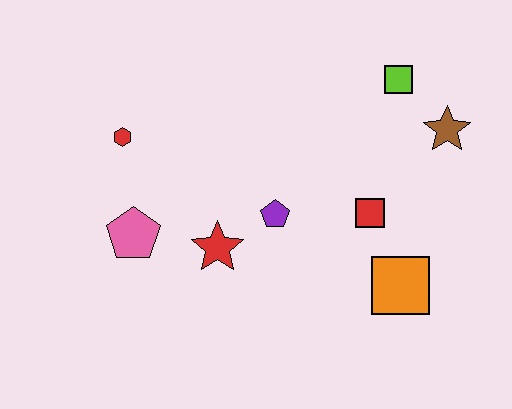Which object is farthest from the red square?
The red hexagon is farthest from the red square.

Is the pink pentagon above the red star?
Yes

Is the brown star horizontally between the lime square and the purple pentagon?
No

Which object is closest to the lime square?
The brown star is closest to the lime square.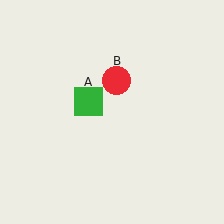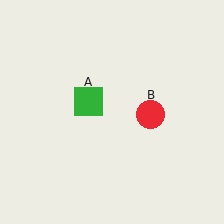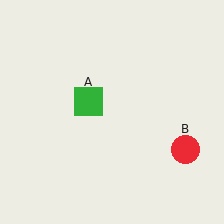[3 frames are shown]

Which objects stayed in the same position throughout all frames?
Green square (object A) remained stationary.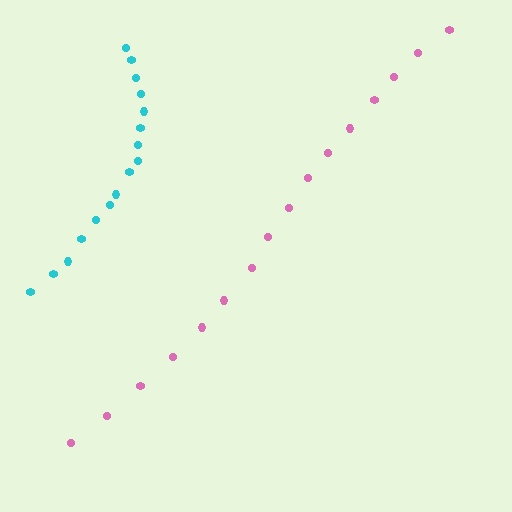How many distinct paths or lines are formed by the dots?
There are 2 distinct paths.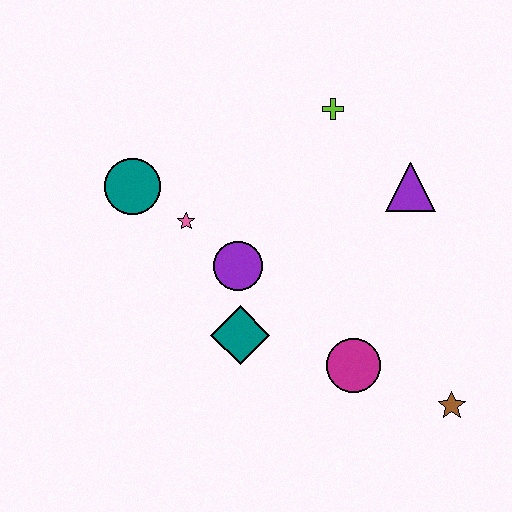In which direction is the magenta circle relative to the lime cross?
The magenta circle is below the lime cross.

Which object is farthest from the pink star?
The brown star is farthest from the pink star.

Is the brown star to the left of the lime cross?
No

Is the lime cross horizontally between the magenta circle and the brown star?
No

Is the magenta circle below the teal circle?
Yes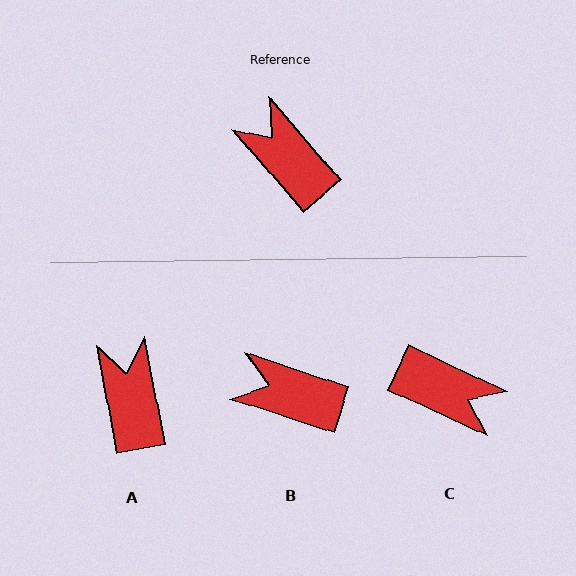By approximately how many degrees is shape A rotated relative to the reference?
Approximately 30 degrees clockwise.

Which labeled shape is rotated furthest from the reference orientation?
C, about 156 degrees away.